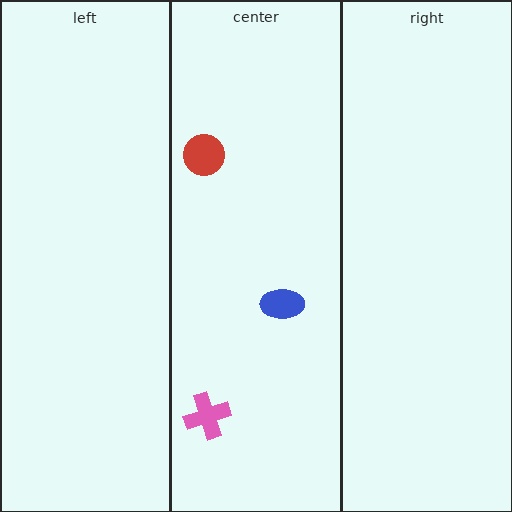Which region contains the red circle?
The center region.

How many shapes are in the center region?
3.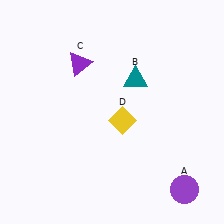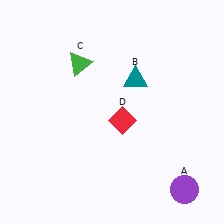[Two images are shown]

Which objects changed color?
C changed from purple to green. D changed from yellow to red.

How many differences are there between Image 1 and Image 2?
There are 2 differences between the two images.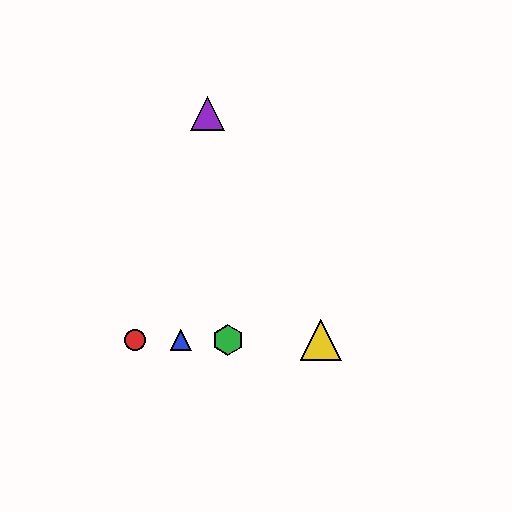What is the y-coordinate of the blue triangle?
The blue triangle is at y≈340.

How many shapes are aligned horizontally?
4 shapes (the red circle, the blue triangle, the green hexagon, the yellow triangle) are aligned horizontally.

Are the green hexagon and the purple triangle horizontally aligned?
No, the green hexagon is at y≈340 and the purple triangle is at y≈113.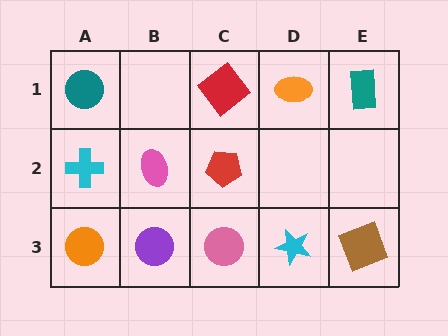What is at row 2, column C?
A red pentagon.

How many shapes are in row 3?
5 shapes.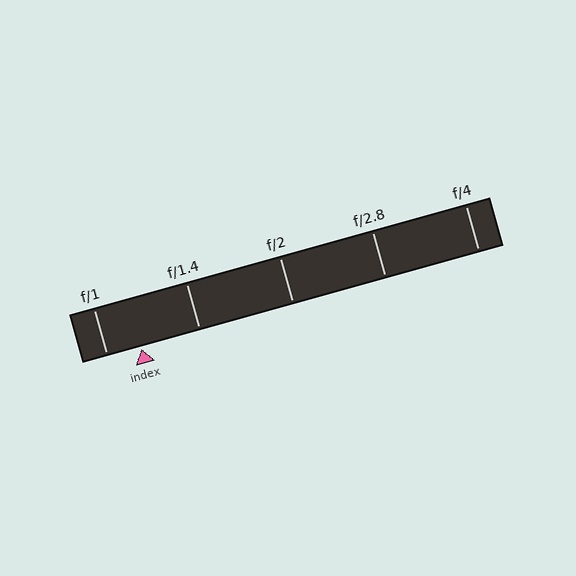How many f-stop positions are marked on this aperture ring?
There are 5 f-stop positions marked.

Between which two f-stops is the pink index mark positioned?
The index mark is between f/1 and f/1.4.